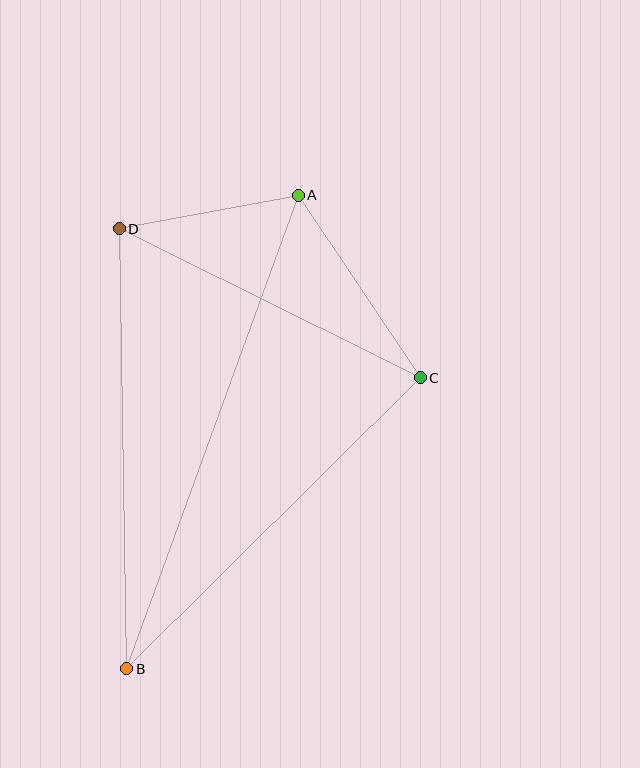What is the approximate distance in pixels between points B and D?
The distance between B and D is approximately 440 pixels.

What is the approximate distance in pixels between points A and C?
The distance between A and C is approximately 220 pixels.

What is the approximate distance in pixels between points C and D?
The distance between C and D is approximately 336 pixels.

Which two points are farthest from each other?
Points A and B are farthest from each other.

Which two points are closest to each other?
Points A and D are closest to each other.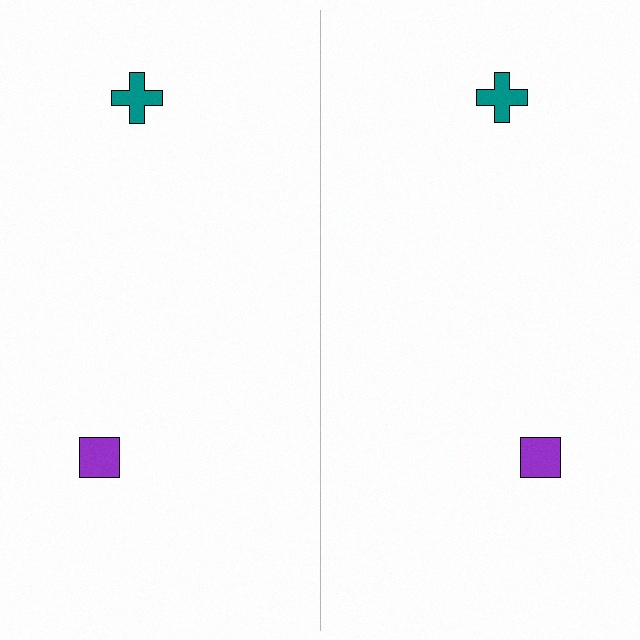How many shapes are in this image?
There are 4 shapes in this image.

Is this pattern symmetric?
Yes, this pattern has bilateral (reflection) symmetry.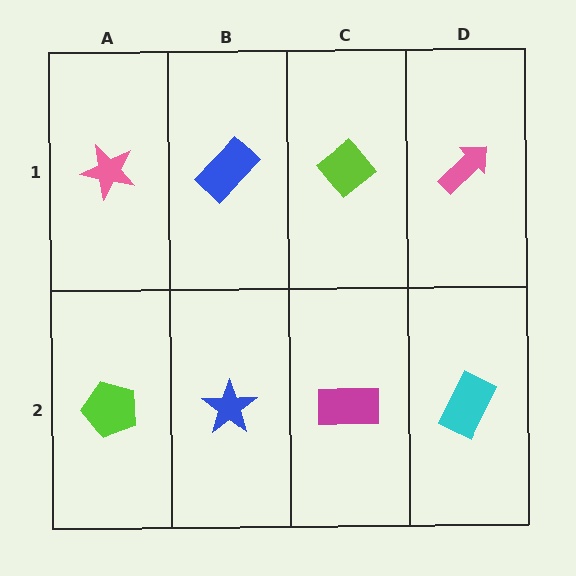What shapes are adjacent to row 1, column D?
A cyan rectangle (row 2, column D), a lime diamond (row 1, column C).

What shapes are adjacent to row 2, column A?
A pink star (row 1, column A), a blue star (row 2, column B).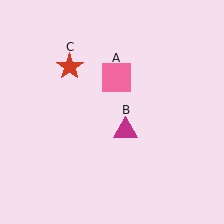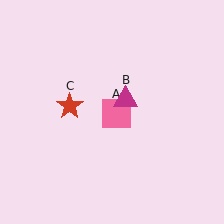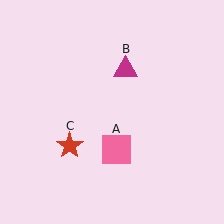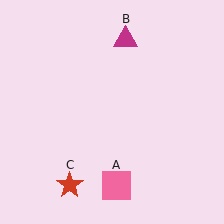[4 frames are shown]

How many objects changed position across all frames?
3 objects changed position: pink square (object A), magenta triangle (object B), red star (object C).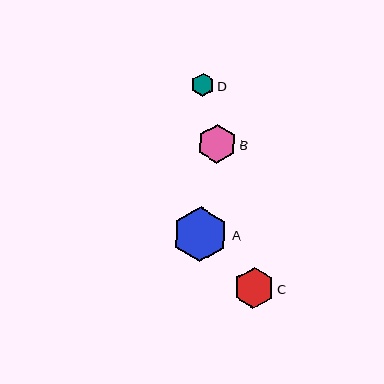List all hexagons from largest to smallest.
From largest to smallest: A, C, B, D.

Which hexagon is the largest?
Hexagon A is the largest with a size of approximately 55 pixels.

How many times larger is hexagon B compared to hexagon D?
Hexagon B is approximately 1.7 times the size of hexagon D.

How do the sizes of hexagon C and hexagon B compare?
Hexagon C and hexagon B are approximately the same size.